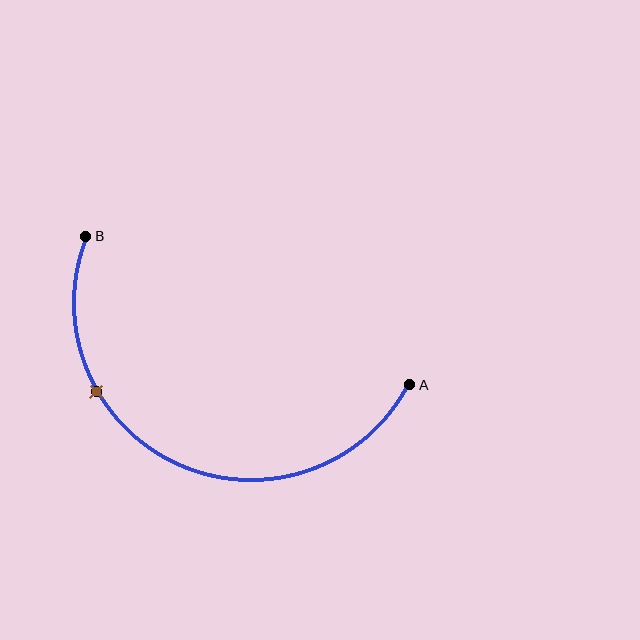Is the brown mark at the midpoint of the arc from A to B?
No. The brown mark lies on the arc but is closer to endpoint B. The arc midpoint would be at the point on the curve equidistant along the arc from both A and B.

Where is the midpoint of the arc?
The arc midpoint is the point on the curve farthest from the straight line joining A and B. It sits below that line.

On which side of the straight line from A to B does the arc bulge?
The arc bulges below the straight line connecting A and B.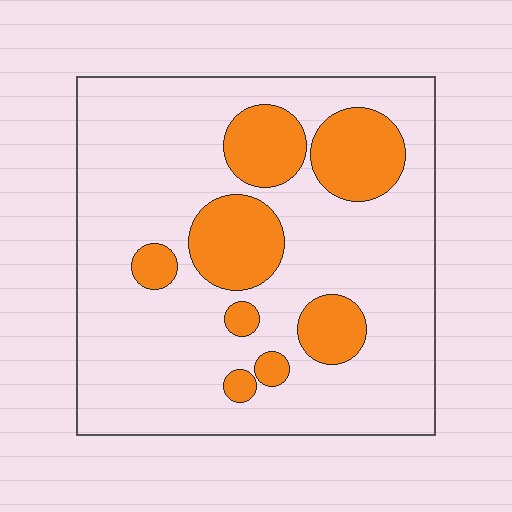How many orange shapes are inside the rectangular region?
8.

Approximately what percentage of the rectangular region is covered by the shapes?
Approximately 20%.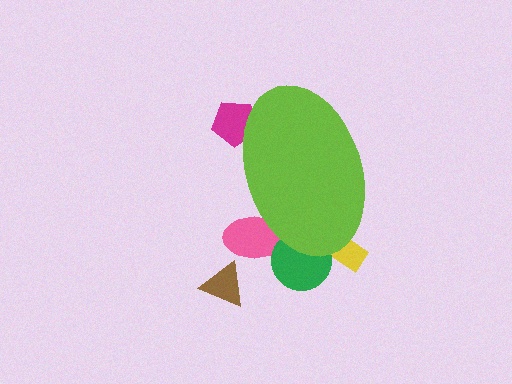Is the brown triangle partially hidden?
No, the brown triangle is fully visible.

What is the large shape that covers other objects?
A lime ellipse.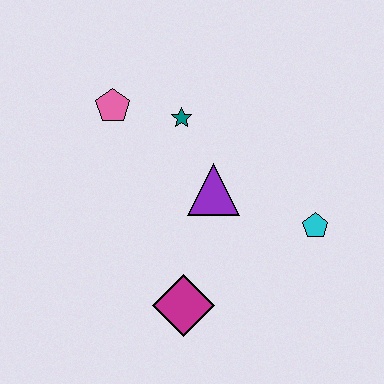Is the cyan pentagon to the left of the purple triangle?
No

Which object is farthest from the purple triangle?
The pink pentagon is farthest from the purple triangle.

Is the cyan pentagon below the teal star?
Yes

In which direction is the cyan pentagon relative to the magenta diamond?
The cyan pentagon is to the right of the magenta diamond.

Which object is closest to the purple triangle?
The teal star is closest to the purple triangle.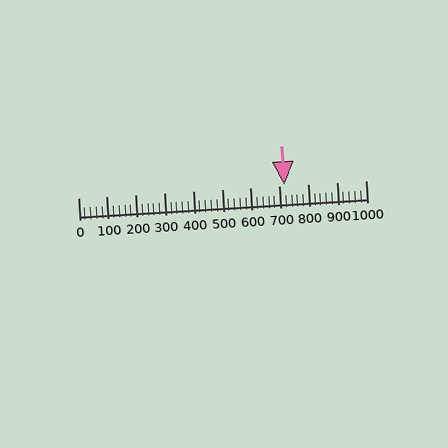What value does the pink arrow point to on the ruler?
The pink arrow points to approximately 716.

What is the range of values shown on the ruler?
The ruler shows values from 0 to 1000.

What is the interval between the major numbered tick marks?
The major tick marks are spaced 100 units apart.